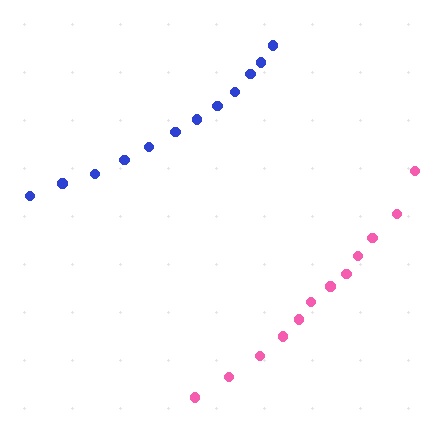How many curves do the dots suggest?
There are 2 distinct paths.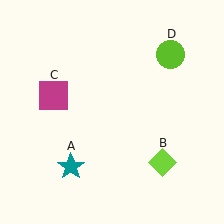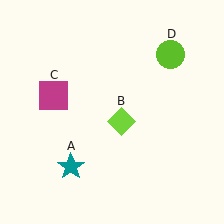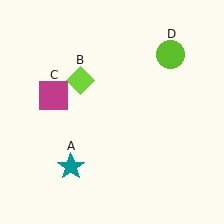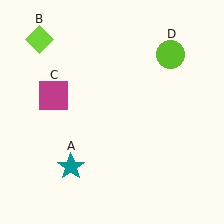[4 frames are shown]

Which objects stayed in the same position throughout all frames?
Teal star (object A) and magenta square (object C) and lime circle (object D) remained stationary.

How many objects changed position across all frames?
1 object changed position: lime diamond (object B).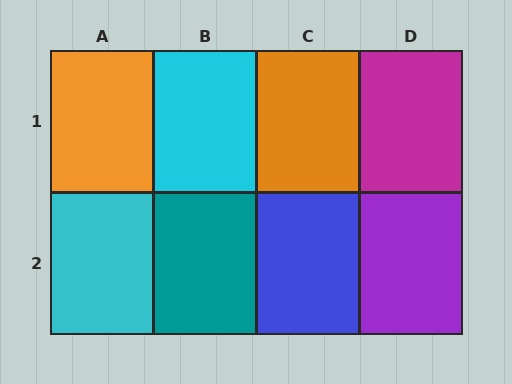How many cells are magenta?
1 cell is magenta.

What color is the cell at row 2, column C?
Blue.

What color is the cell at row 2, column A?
Cyan.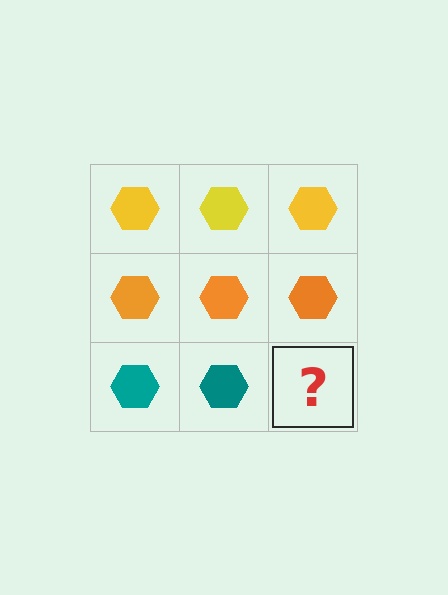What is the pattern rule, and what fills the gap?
The rule is that each row has a consistent color. The gap should be filled with a teal hexagon.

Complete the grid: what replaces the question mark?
The question mark should be replaced with a teal hexagon.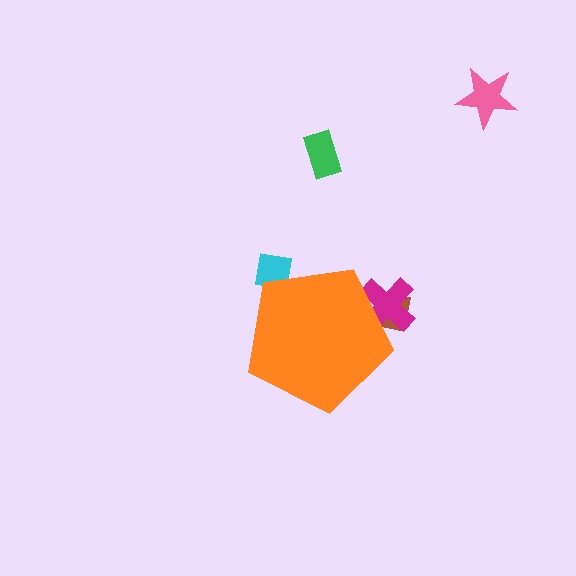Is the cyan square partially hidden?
Yes, the cyan square is partially hidden behind the orange pentagon.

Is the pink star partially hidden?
No, the pink star is fully visible.